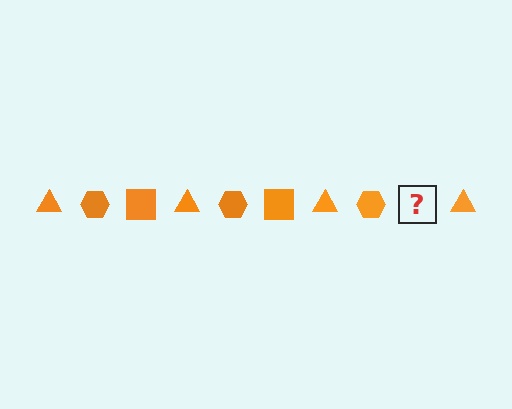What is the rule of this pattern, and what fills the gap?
The rule is that the pattern cycles through triangle, hexagon, square shapes in orange. The gap should be filled with an orange square.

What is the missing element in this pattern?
The missing element is an orange square.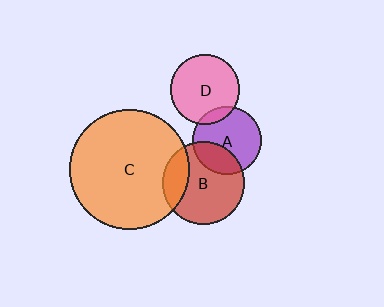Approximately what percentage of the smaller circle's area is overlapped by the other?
Approximately 20%.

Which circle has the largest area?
Circle C (orange).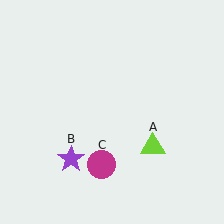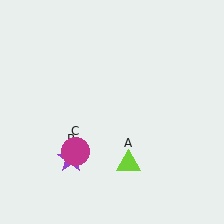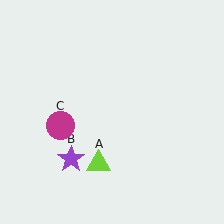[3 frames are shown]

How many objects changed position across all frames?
2 objects changed position: lime triangle (object A), magenta circle (object C).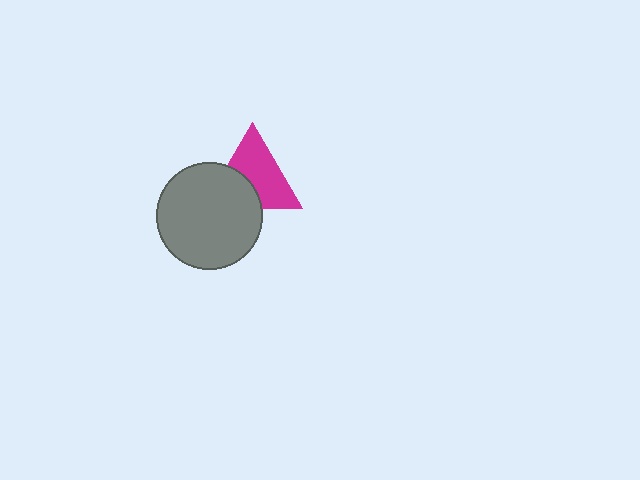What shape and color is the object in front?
The object in front is a gray circle.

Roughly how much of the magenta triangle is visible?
About half of it is visible (roughly 63%).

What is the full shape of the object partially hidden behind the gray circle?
The partially hidden object is a magenta triangle.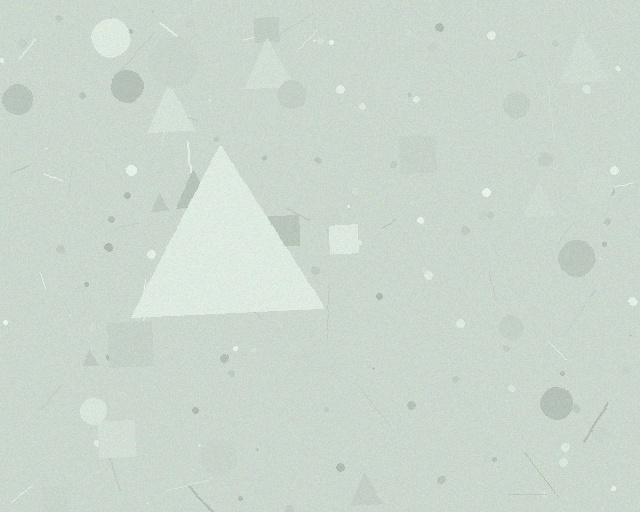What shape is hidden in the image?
A triangle is hidden in the image.